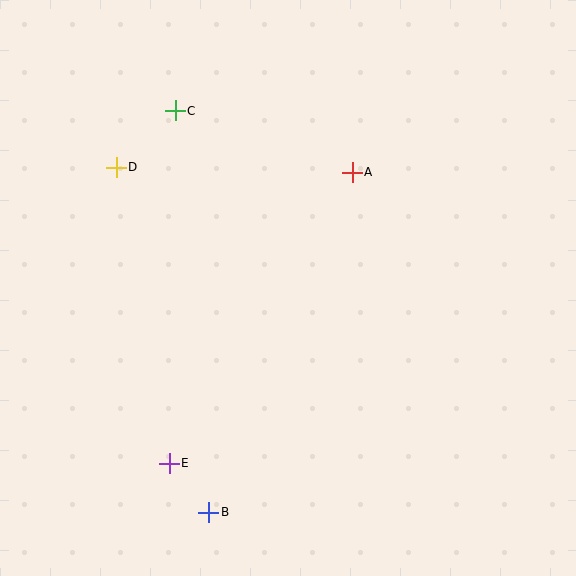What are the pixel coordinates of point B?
Point B is at (209, 512).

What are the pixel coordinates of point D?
Point D is at (116, 167).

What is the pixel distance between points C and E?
The distance between C and E is 352 pixels.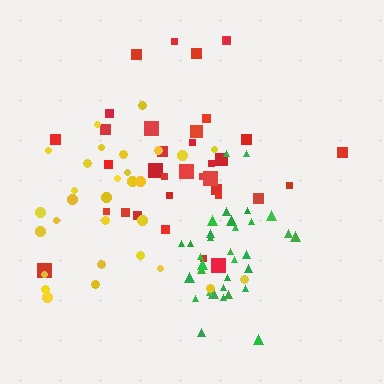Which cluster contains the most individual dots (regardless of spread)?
Red (35).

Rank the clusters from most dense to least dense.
green, yellow, red.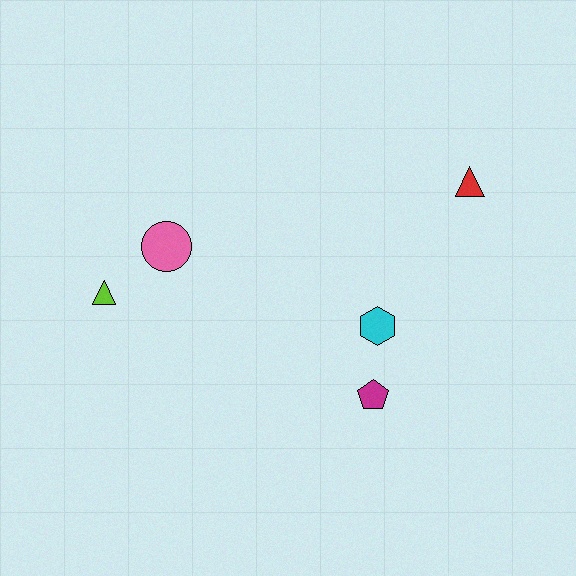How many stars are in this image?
There are no stars.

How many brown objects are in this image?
There are no brown objects.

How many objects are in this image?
There are 5 objects.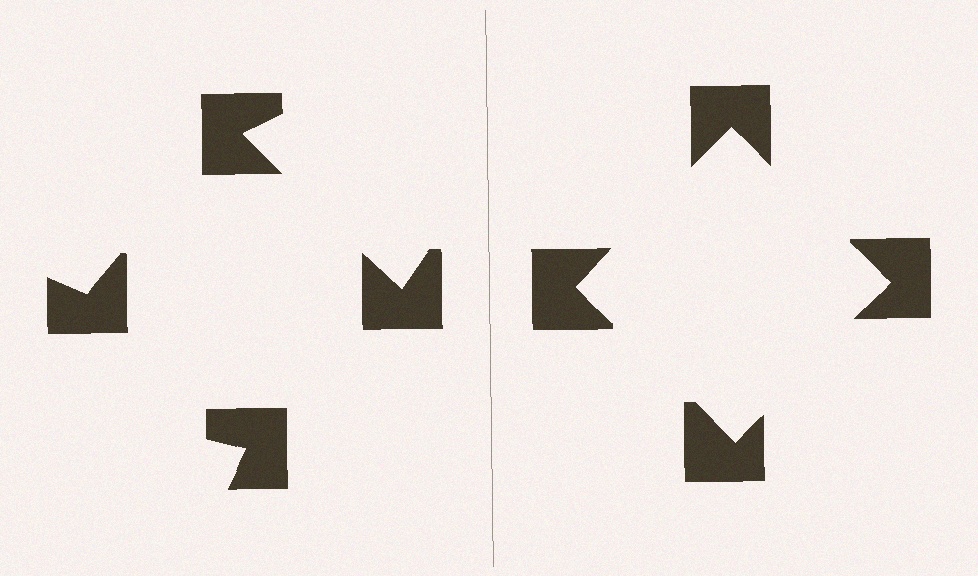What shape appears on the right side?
An illusory square.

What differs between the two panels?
The notched squares are positioned identically on both sides; only the wedge orientations differ. On the right they align to a square; on the left they are misaligned.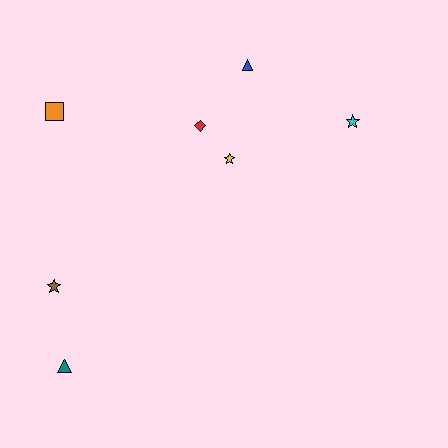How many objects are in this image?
There are 7 objects.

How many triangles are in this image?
There are 2 triangles.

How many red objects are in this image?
There is 1 red object.